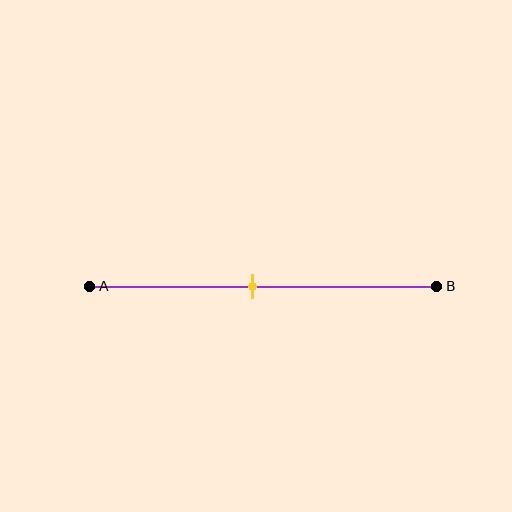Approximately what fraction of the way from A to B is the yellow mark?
The yellow mark is approximately 45% of the way from A to B.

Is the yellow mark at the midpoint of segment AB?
Yes, the mark is approximately at the midpoint.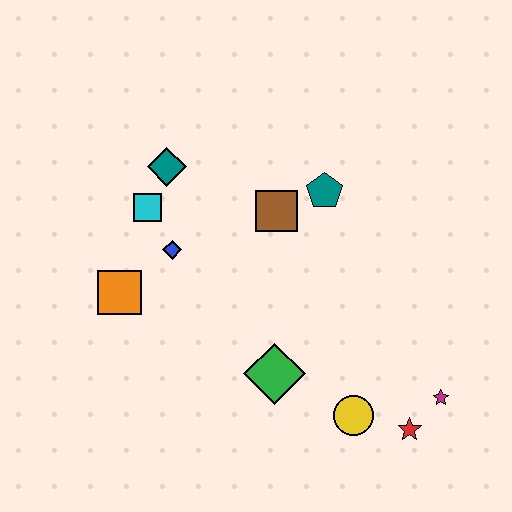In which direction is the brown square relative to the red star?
The brown square is above the red star.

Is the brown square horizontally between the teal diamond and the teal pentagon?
Yes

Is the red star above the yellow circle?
No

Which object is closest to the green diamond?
The yellow circle is closest to the green diamond.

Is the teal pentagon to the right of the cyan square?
Yes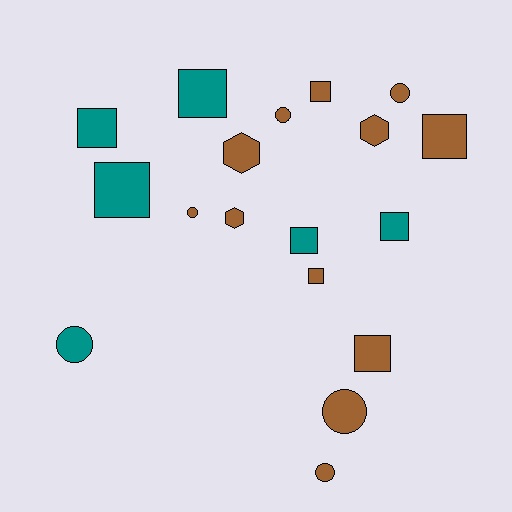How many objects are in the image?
There are 18 objects.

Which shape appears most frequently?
Square, with 9 objects.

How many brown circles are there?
There are 5 brown circles.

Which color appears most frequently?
Brown, with 12 objects.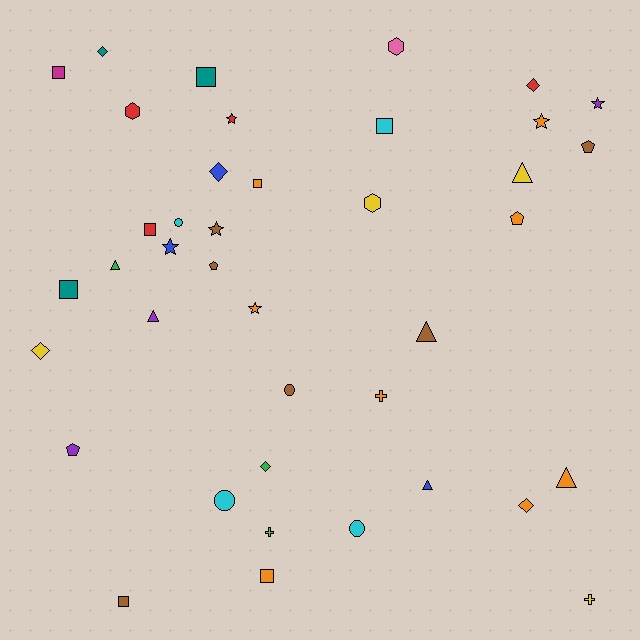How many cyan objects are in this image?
There are 4 cyan objects.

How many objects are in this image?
There are 40 objects.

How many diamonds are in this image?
There are 6 diamonds.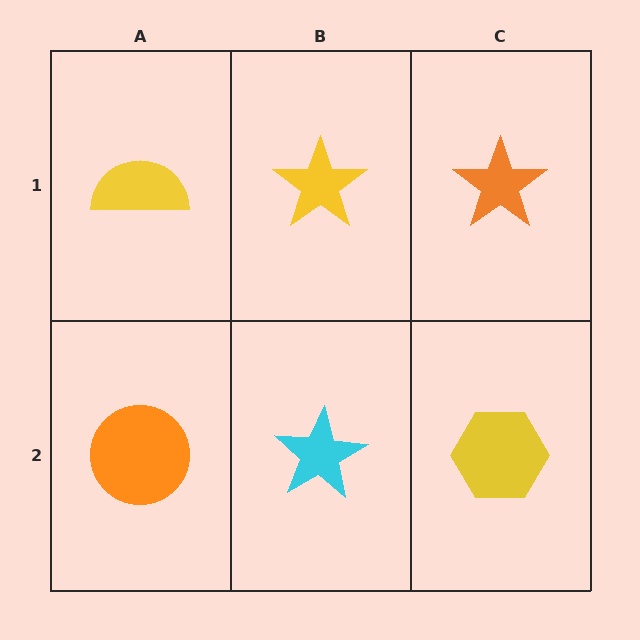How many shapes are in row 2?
3 shapes.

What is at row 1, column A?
A yellow semicircle.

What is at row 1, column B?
A yellow star.